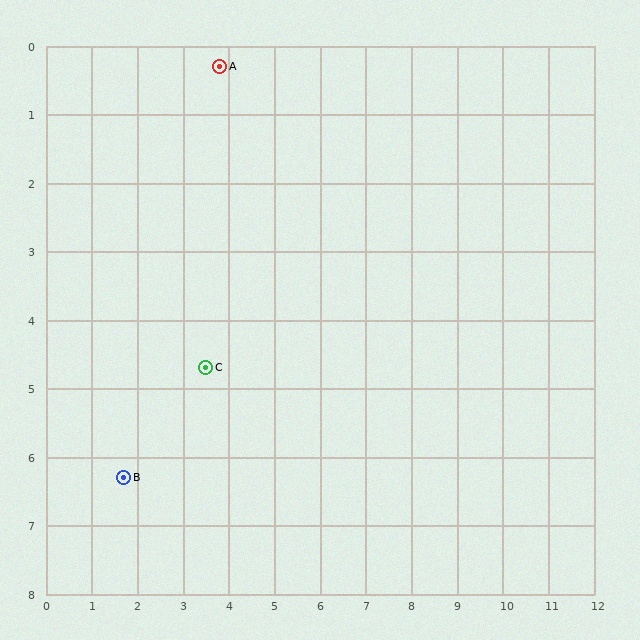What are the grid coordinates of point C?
Point C is at approximately (3.5, 4.7).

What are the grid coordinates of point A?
Point A is at approximately (3.8, 0.3).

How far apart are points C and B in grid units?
Points C and B are about 2.4 grid units apart.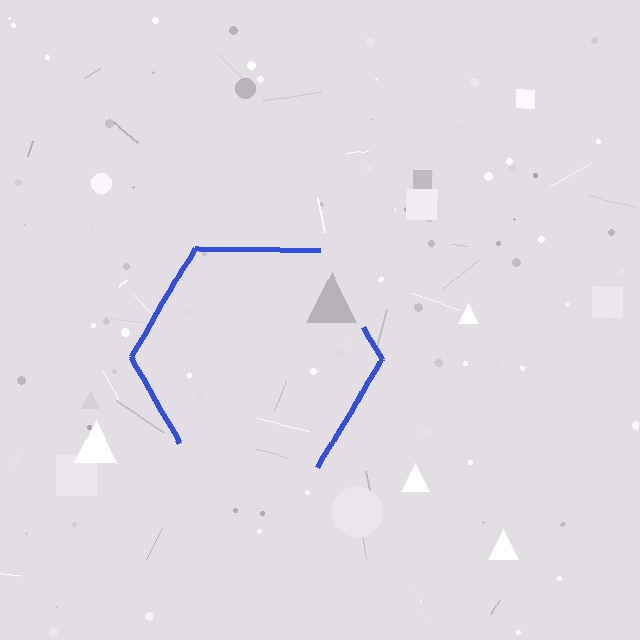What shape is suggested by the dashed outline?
The dashed outline suggests a hexagon.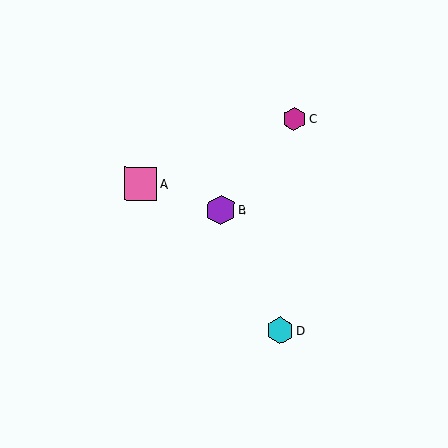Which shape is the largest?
The pink square (labeled A) is the largest.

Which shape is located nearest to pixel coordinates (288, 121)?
The magenta hexagon (labeled C) at (295, 119) is nearest to that location.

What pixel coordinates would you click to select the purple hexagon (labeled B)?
Click at (221, 210) to select the purple hexagon B.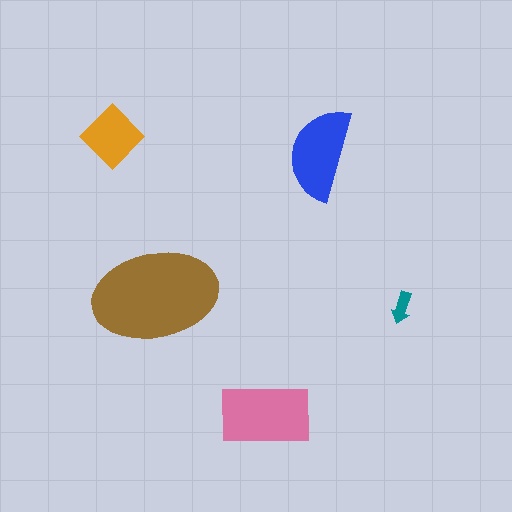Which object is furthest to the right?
The teal arrow is rightmost.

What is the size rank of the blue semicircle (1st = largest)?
3rd.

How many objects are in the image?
There are 5 objects in the image.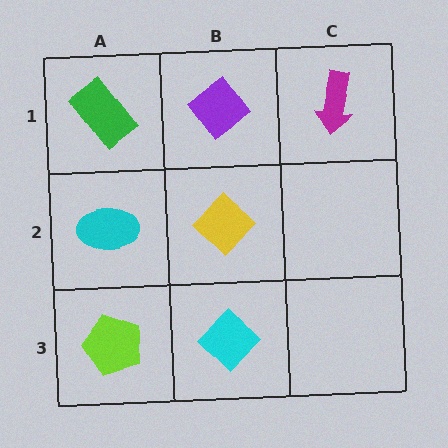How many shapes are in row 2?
2 shapes.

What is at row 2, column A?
A cyan ellipse.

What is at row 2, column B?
A yellow diamond.